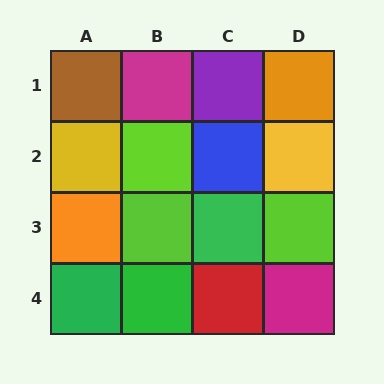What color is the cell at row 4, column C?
Red.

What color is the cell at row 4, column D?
Magenta.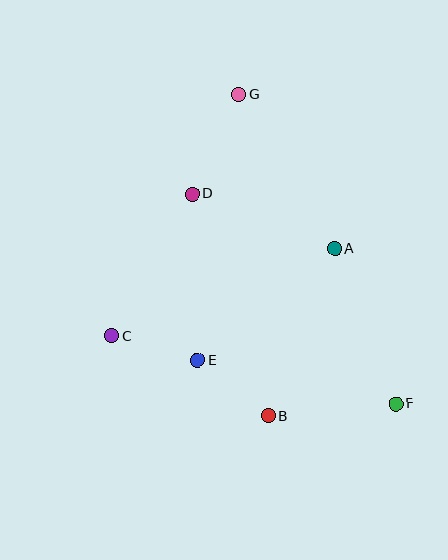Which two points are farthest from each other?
Points F and G are farthest from each other.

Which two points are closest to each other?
Points C and E are closest to each other.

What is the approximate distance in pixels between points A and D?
The distance between A and D is approximately 152 pixels.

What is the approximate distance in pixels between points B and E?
The distance between B and E is approximately 90 pixels.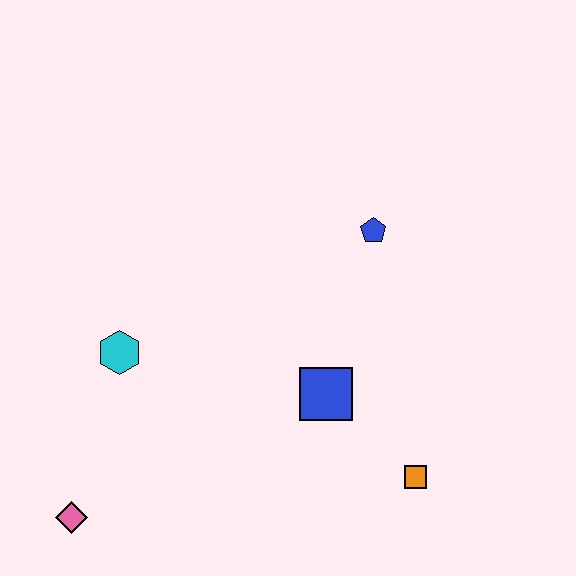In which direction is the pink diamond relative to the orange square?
The pink diamond is to the left of the orange square.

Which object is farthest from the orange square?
The pink diamond is farthest from the orange square.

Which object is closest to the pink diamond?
The cyan hexagon is closest to the pink diamond.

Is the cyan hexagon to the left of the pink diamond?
No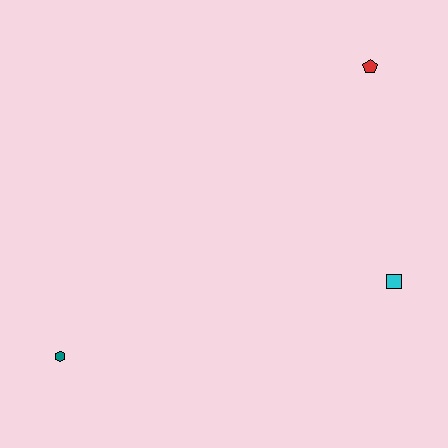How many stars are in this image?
There are no stars.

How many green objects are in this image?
There are no green objects.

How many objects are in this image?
There are 3 objects.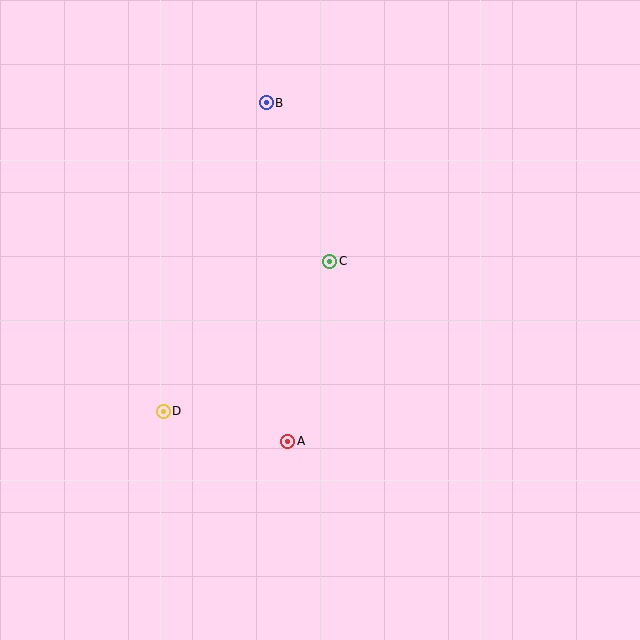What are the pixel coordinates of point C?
Point C is at (330, 262).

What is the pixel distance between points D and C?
The distance between D and C is 224 pixels.